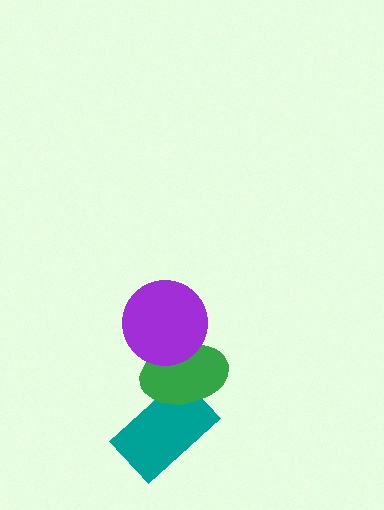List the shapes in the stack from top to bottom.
From top to bottom: the purple circle, the green ellipse, the teal rectangle.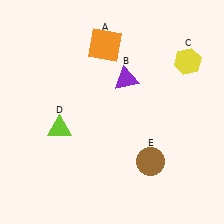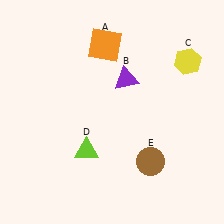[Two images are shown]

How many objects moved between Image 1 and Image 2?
1 object moved between the two images.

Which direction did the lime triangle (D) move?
The lime triangle (D) moved right.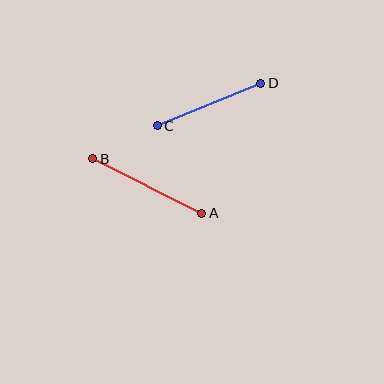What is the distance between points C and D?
The distance is approximately 112 pixels.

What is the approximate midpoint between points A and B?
The midpoint is at approximately (147, 186) pixels.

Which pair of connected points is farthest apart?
Points A and B are farthest apart.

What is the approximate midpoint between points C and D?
The midpoint is at approximately (209, 104) pixels.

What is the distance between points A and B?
The distance is approximately 122 pixels.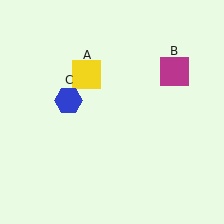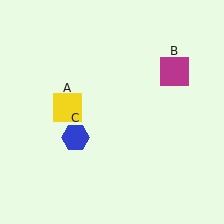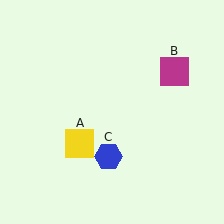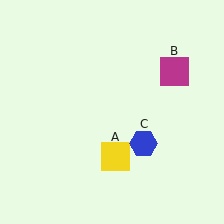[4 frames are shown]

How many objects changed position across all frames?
2 objects changed position: yellow square (object A), blue hexagon (object C).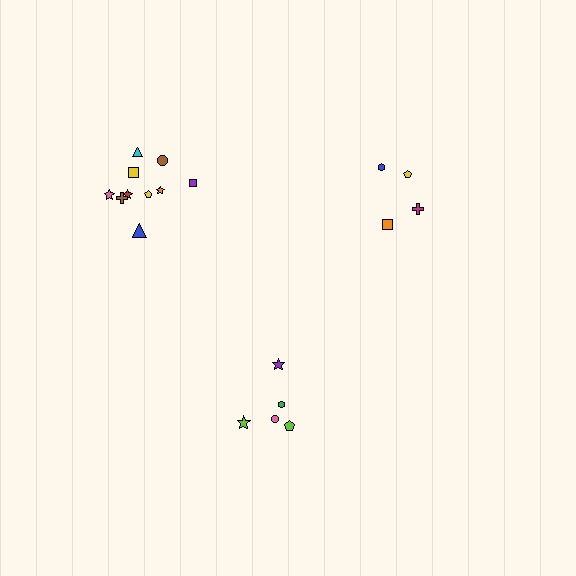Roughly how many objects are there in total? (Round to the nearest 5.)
Roughly 20 objects in total.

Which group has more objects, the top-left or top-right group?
The top-left group.